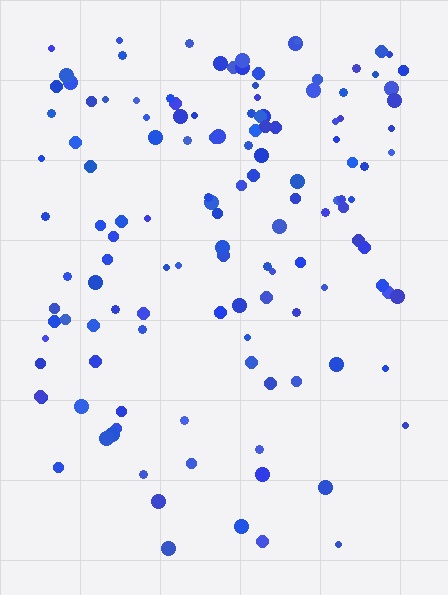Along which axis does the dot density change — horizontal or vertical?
Vertical.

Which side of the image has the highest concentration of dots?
The top.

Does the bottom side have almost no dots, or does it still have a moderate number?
Still a moderate number, just noticeably fewer than the top.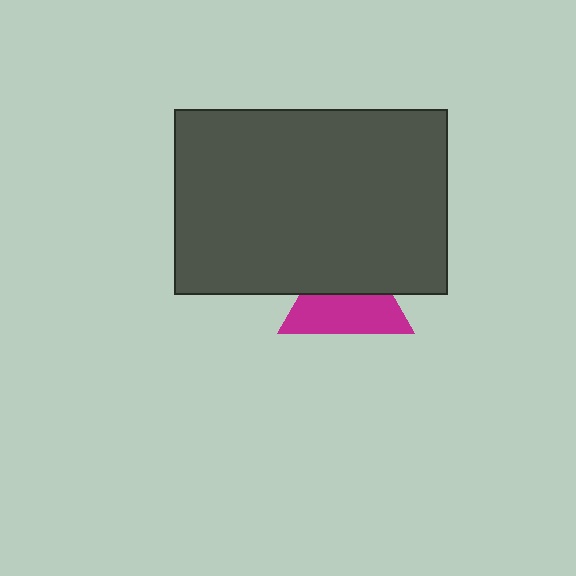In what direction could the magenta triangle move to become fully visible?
The magenta triangle could move down. That would shift it out from behind the dark gray rectangle entirely.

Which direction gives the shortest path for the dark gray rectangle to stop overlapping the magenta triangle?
Moving up gives the shortest separation.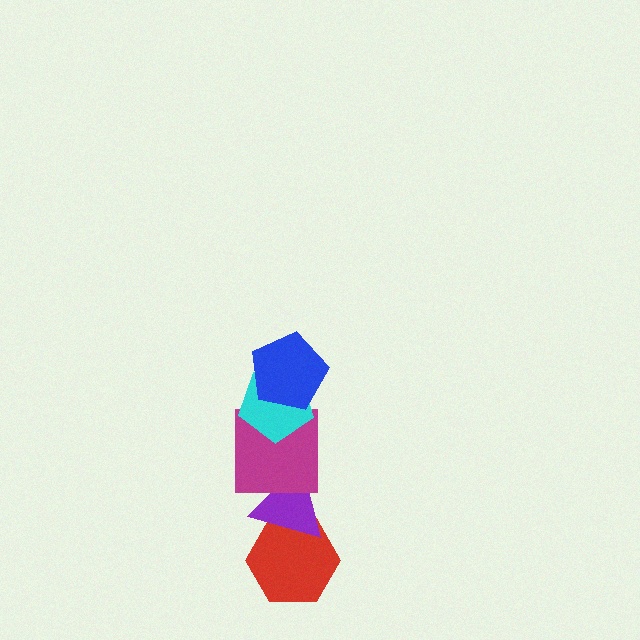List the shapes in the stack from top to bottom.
From top to bottom: the blue pentagon, the cyan pentagon, the magenta square, the purple triangle, the red hexagon.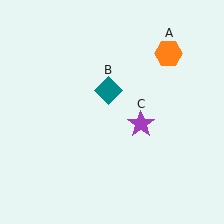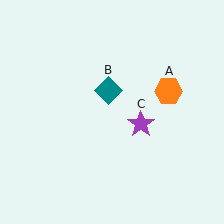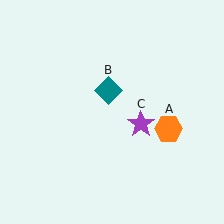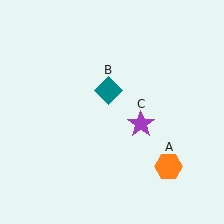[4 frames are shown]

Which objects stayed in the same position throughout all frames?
Teal diamond (object B) and purple star (object C) remained stationary.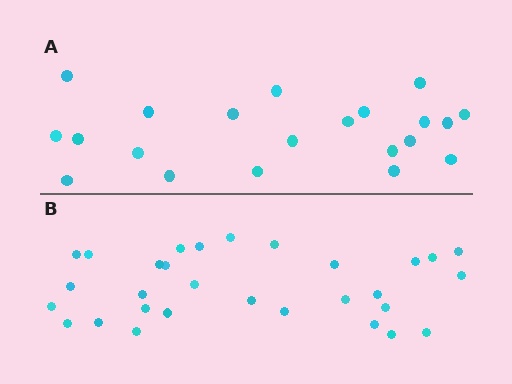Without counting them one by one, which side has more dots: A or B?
Region B (the bottom region) has more dots.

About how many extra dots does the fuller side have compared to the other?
Region B has roughly 8 or so more dots than region A.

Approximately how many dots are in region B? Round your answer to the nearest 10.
About 30 dots.